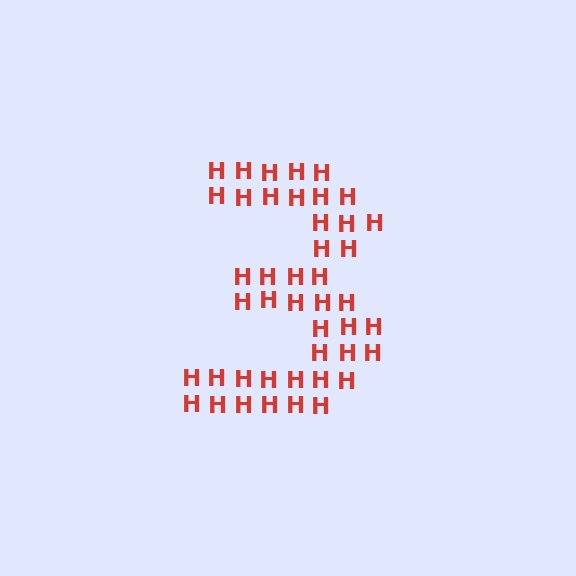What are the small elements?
The small elements are letter H's.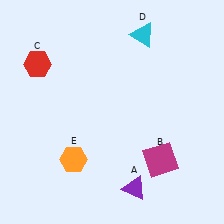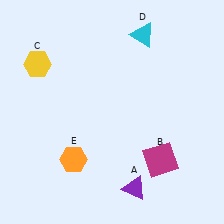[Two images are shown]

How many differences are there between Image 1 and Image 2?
There is 1 difference between the two images.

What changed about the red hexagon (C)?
In Image 1, C is red. In Image 2, it changed to yellow.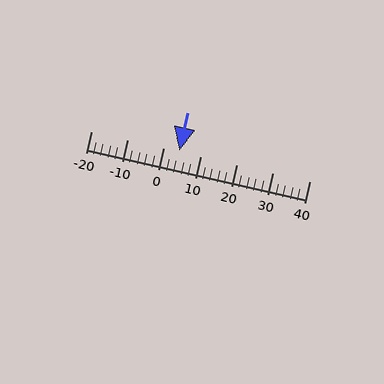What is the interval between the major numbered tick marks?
The major tick marks are spaced 10 units apart.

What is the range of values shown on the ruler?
The ruler shows values from -20 to 40.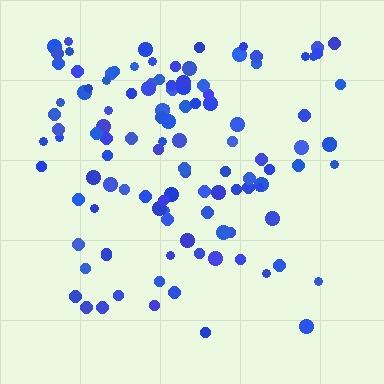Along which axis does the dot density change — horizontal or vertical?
Vertical.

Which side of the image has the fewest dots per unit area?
The bottom.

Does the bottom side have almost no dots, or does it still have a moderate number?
Still a moderate number, just noticeably fewer than the top.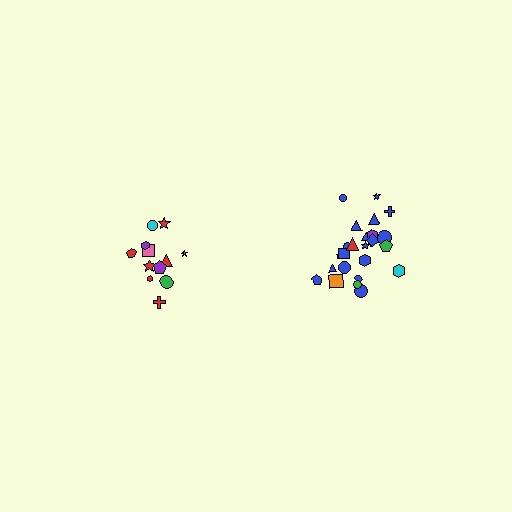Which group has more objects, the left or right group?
The right group.